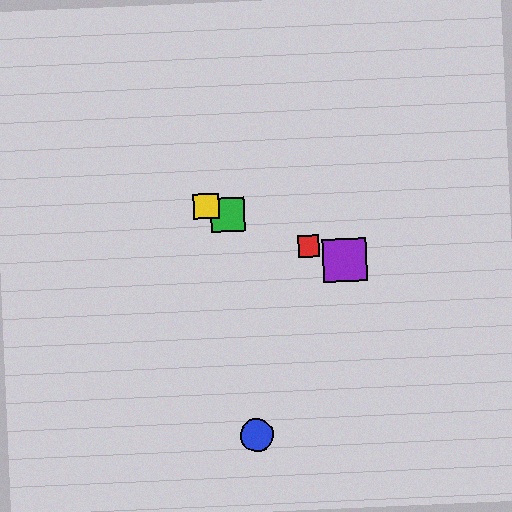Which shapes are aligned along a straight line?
The red square, the green square, the yellow square, the purple square are aligned along a straight line.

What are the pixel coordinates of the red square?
The red square is at (309, 246).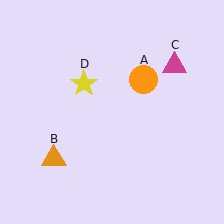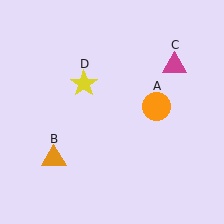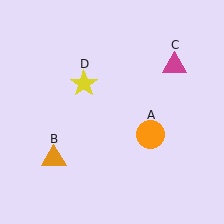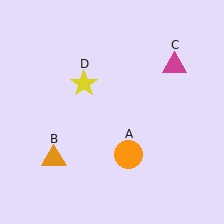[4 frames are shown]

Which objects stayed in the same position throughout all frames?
Orange triangle (object B) and magenta triangle (object C) and yellow star (object D) remained stationary.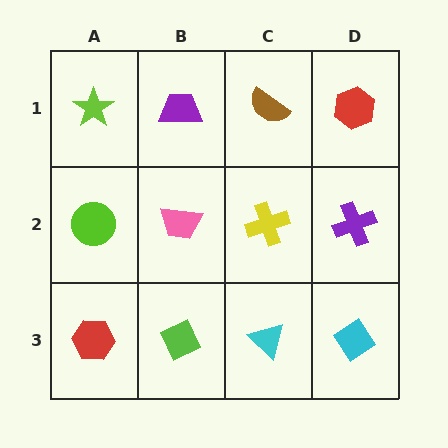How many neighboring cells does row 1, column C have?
3.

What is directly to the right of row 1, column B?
A brown semicircle.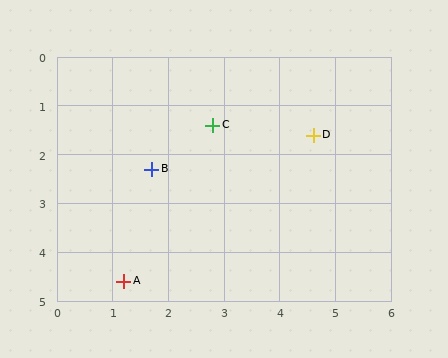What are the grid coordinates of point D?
Point D is at approximately (4.6, 1.6).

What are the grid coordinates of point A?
Point A is at approximately (1.2, 4.6).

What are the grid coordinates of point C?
Point C is at approximately (2.8, 1.4).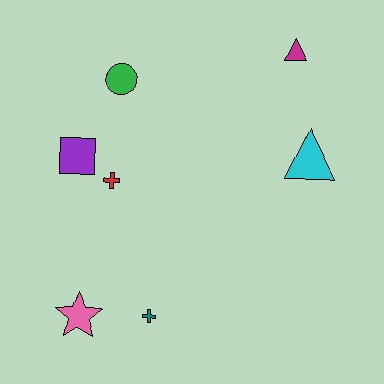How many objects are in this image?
There are 7 objects.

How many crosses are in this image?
There are 2 crosses.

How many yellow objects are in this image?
There are no yellow objects.